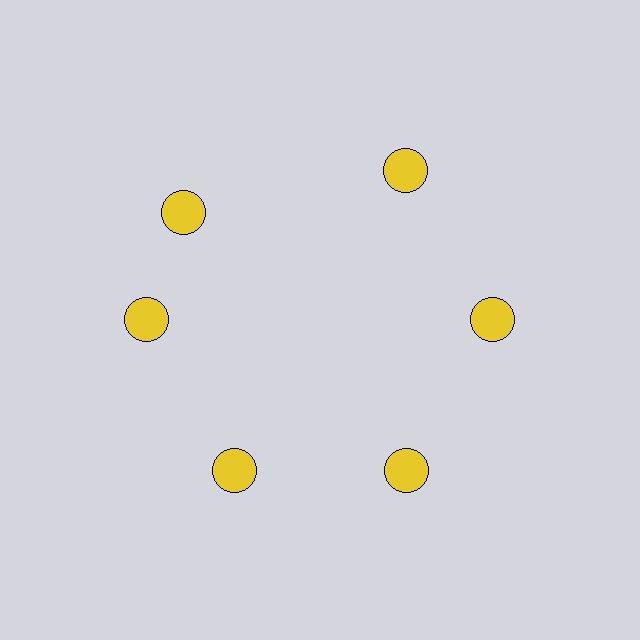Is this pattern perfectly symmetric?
No. The 6 yellow circles are arranged in a ring, but one element near the 11 o'clock position is rotated out of alignment along the ring, breaking the 6-fold rotational symmetry.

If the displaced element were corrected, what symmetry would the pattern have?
It would have 6-fold rotational symmetry — the pattern would map onto itself every 60 degrees.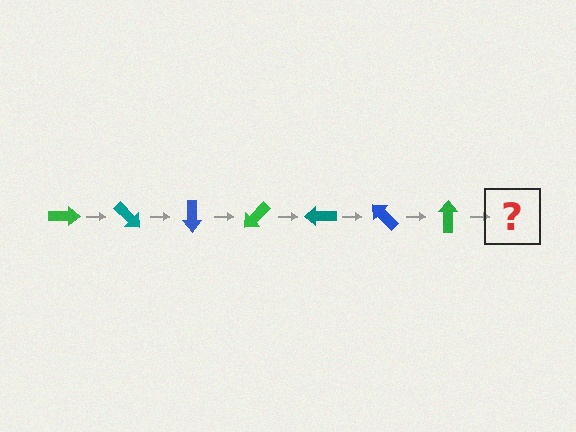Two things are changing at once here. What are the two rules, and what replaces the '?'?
The two rules are that it rotates 45 degrees each step and the color cycles through green, teal, and blue. The '?' should be a teal arrow, rotated 315 degrees from the start.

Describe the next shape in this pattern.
It should be a teal arrow, rotated 315 degrees from the start.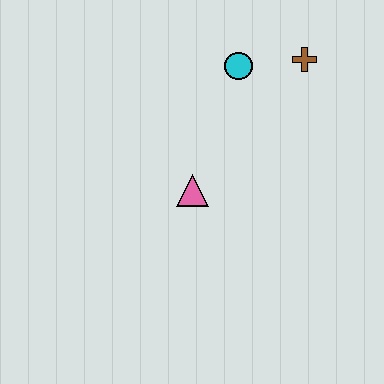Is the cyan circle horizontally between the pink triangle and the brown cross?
Yes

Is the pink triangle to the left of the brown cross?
Yes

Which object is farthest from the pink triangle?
The brown cross is farthest from the pink triangle.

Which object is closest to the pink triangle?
The cyan circle is closest to the pink triangle.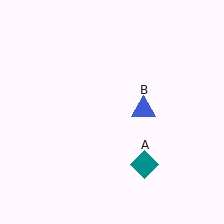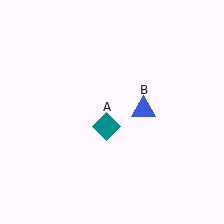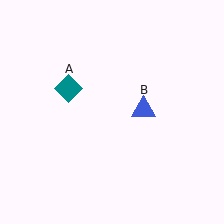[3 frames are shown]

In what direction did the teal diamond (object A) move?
The teal diamond (object A) moved up and to the left.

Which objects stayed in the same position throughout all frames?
Blue triangle (object B) remained stationary.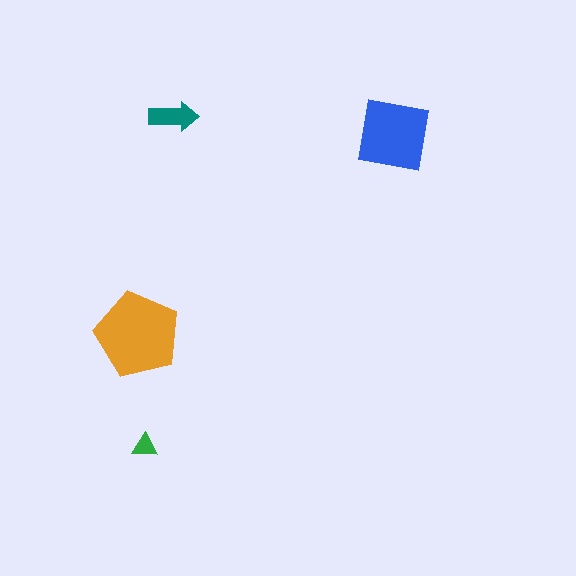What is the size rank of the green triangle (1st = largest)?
4th.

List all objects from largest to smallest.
The orange pentagon, the blue square, the teal arrow, the green triangle.